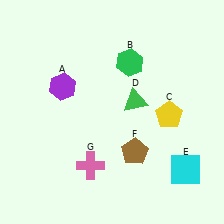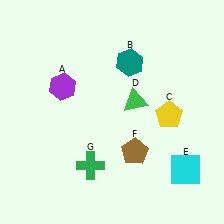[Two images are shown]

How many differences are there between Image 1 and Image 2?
There are 2 differences between the two images.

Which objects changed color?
B changed from green to teal. G changed from pink to green.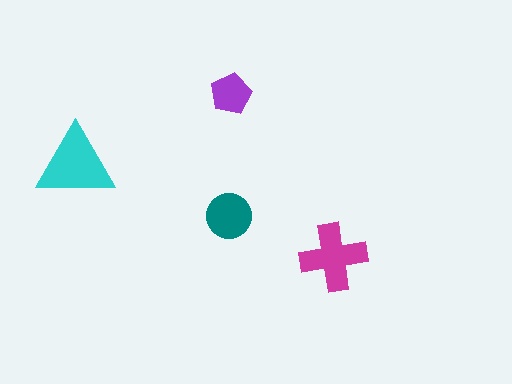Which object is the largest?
The cyan triangle.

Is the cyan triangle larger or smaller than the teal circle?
Larger.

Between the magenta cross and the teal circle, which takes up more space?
The magenta cross.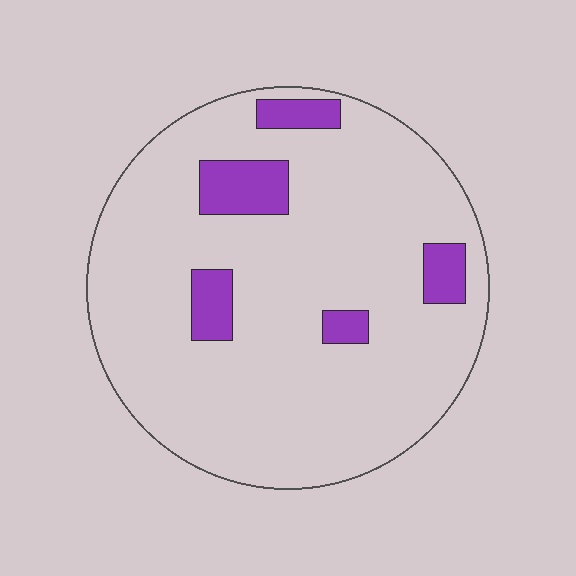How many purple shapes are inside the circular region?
5.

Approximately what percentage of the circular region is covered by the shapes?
Approximately 10%.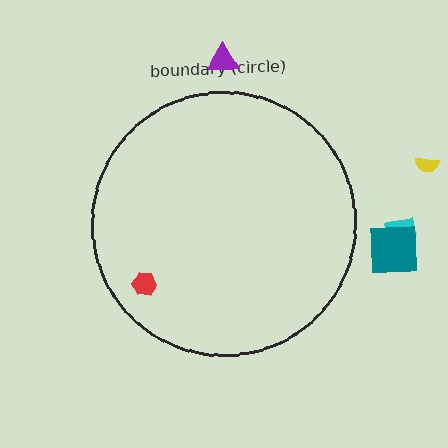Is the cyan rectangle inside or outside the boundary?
Outside.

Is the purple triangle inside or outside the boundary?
Outside.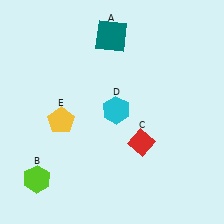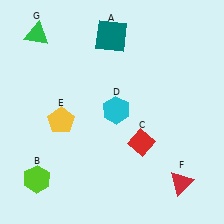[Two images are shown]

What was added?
A red triangle (F), a green triangle (G) were added in Image 2.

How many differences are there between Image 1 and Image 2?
There are 2 differences between the two images.